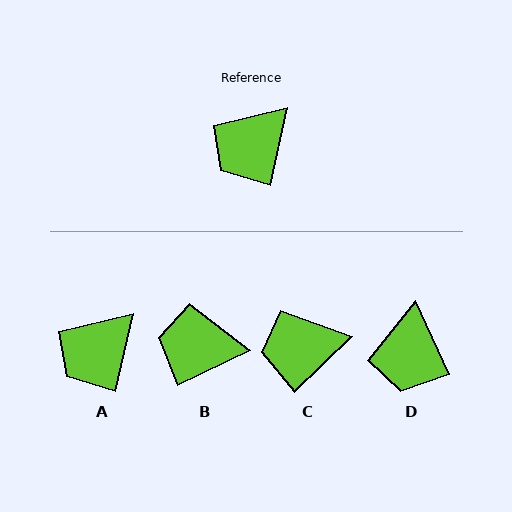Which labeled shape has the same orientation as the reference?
A.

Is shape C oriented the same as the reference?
No, it is off by about 34 degrees.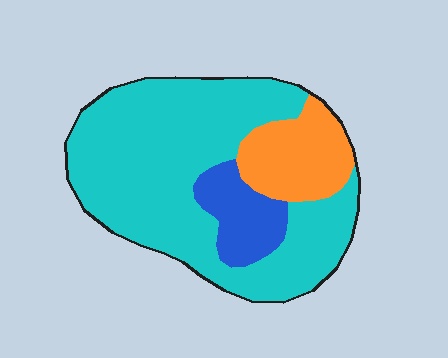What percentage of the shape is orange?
Orange covers around 15% of the shape.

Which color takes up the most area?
Cyan, at roughly 70%.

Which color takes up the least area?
Blue, at roughly 10%.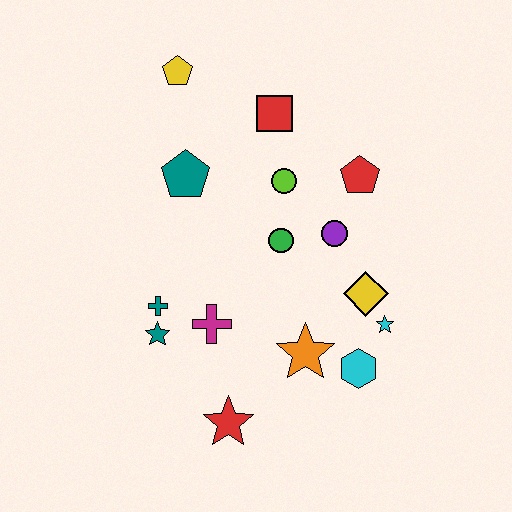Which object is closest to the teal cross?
The teal star is closest to the teal cross.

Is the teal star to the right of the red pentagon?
No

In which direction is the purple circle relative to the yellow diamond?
The purple circle is above the yellow diamond.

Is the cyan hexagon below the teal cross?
Yes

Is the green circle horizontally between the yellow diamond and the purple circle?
No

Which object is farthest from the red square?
The red star is farthest from the red square.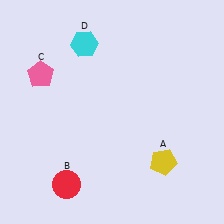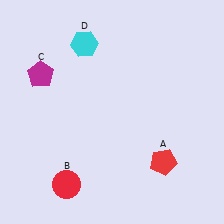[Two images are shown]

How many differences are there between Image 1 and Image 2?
There are 2 differences between the two images.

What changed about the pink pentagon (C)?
In Image 1, C is pink. In Image 2, it changed to magenta.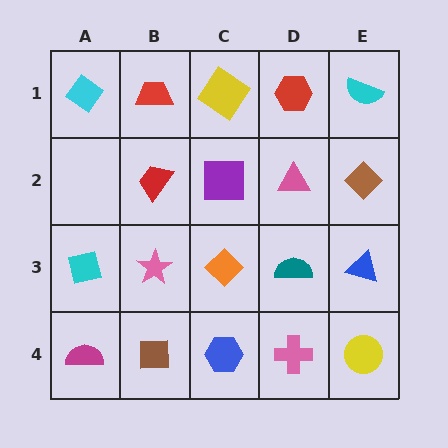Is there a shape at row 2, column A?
No, that cell is empty.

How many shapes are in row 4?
5 shapes.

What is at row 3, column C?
An orange diamond.